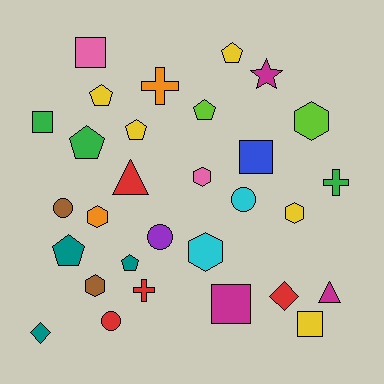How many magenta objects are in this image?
There are 3 magenta objects.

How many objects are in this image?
There are 30 objects.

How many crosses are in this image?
There are 3 crosses.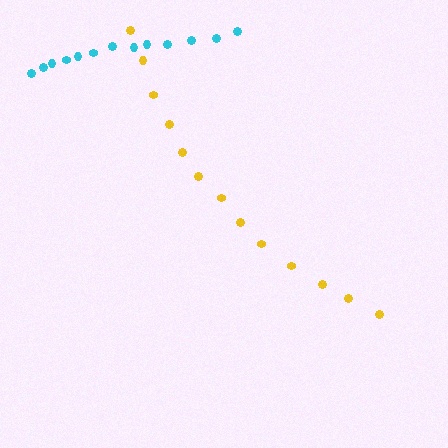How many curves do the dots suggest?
There are 2 distinct paths.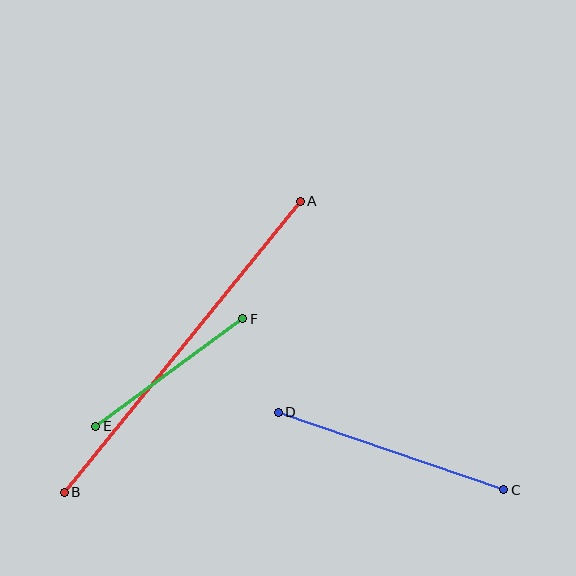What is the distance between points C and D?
The distance is approximately 239 pixels.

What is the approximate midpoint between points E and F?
The midpoint is at approximately (169, 373) pixels.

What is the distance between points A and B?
The distance is approximately 374 pixels.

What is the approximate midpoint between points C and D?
The midpoint is at approximately (391, 451) pixels.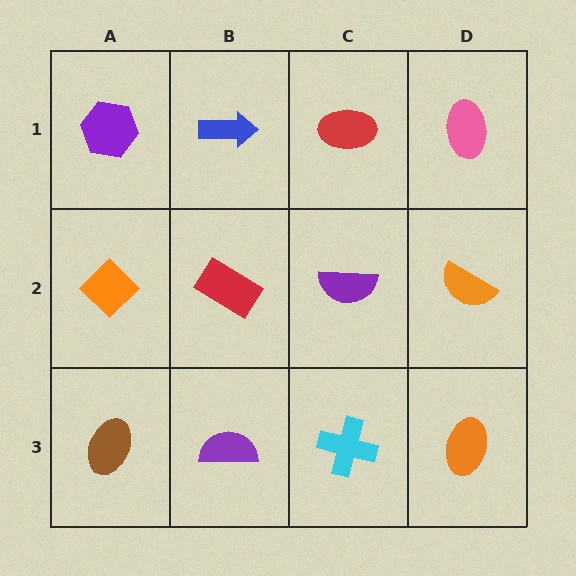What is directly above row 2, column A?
A purple hexagon.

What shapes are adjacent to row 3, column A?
An orange diamond (row 2, column A), a purple semicircle (row 3, column B).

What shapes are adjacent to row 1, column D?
An orange semicircle (row 2, column D), a red ellipse (row 1, column C).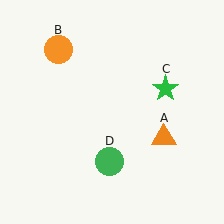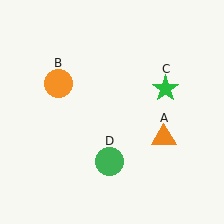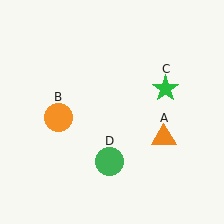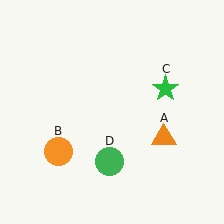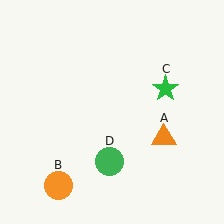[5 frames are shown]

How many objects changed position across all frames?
1 object changed position: orange circle (object B).